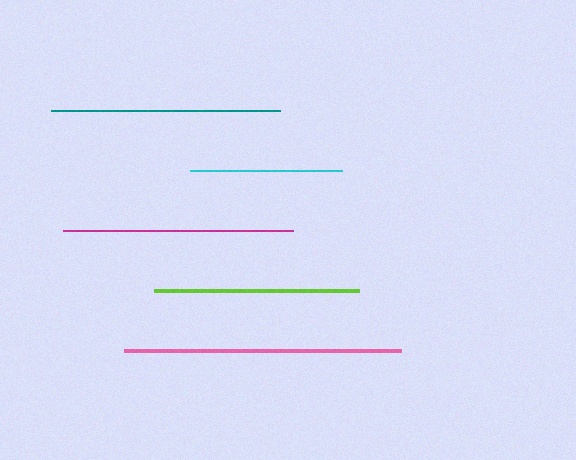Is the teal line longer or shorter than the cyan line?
The teal line is longer than the cyan line.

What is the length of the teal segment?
The teal segment is approximately 229 pixels long.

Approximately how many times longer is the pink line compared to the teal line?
The pink line is approximately 1.2 times the length of the teal line.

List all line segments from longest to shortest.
From longest to shortest: pink, magenta, teal, lime, cyan.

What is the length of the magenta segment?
The magenta segment is approximately 231 pixels long.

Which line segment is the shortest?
The cyan line is the shortest at approximately 153 pixels.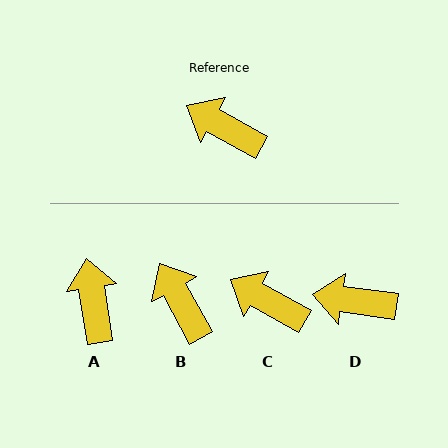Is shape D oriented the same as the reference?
No, it is off by about 21 degrees.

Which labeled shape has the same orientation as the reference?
C.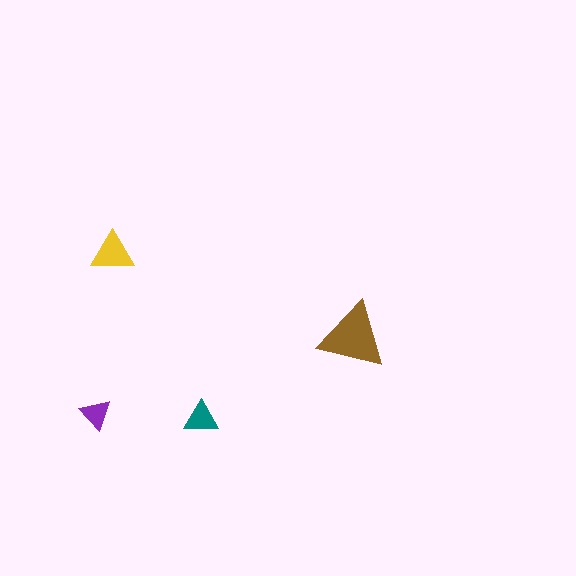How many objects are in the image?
There are 4 objects in the image.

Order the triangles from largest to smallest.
the brown one, the yellow one, the teal one, the purple one.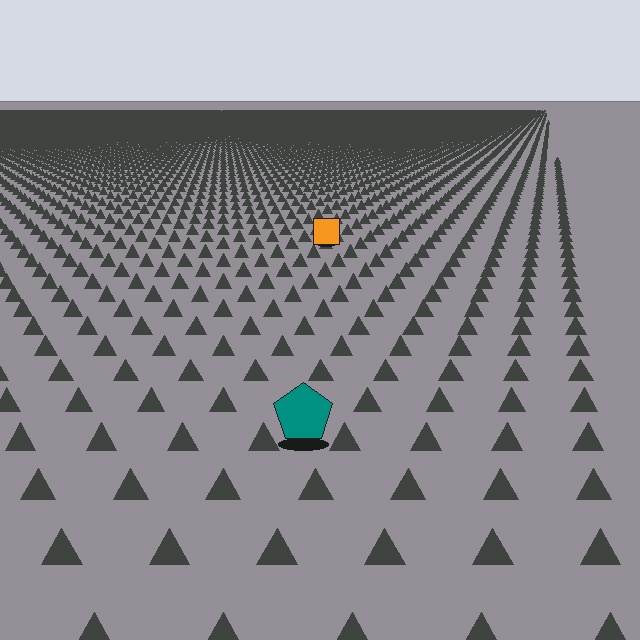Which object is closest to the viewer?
The teal pentagon is closest. The texture marks near it are larger and more spread out.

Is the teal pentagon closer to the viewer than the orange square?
Yes. The teal pentagon is closer — you can tell from the texture gradient: the ground texture is coarser near it.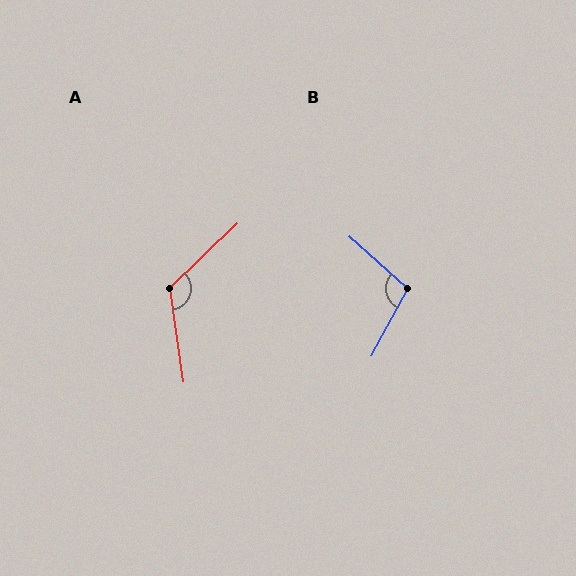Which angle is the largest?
A, at approximately 126 degrees.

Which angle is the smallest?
B, at approximately 103 degrees.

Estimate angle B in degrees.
Approximately 103 degrees.